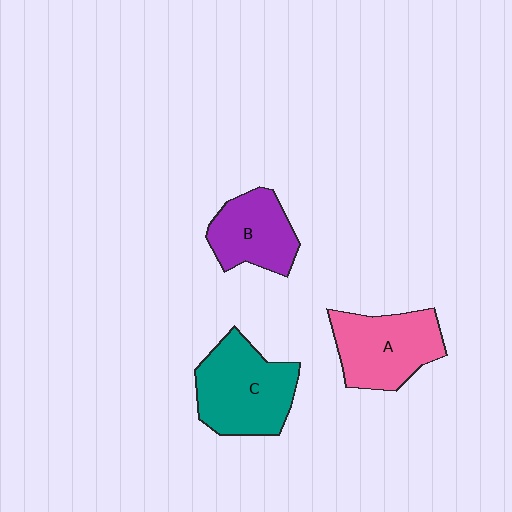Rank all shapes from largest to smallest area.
From largest to smallest: C (teal), A (pink), B (purple).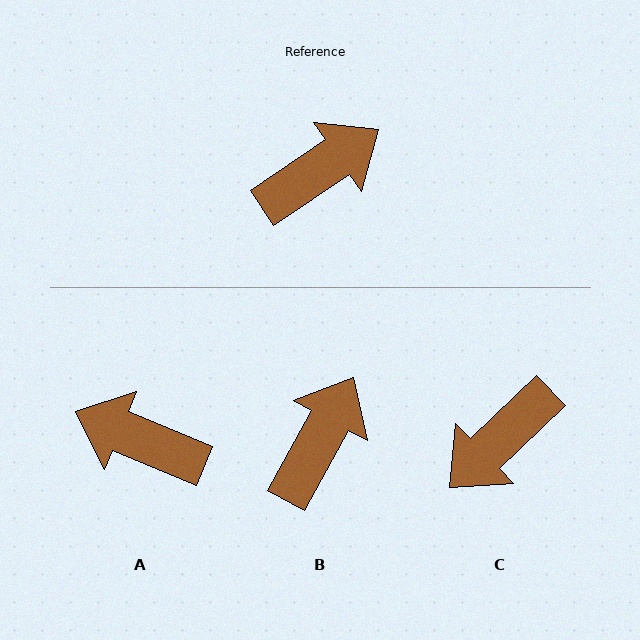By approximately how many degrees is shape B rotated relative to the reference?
Approximately 27 degrees counter-clockwise.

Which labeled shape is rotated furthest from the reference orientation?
C, about 170 degrees away.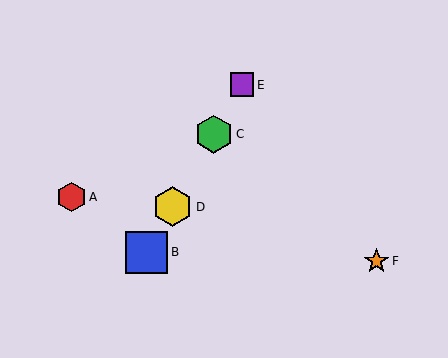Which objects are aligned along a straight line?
Objects B, C, D, E are aligned along a straight line.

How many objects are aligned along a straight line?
4 objects (B, C, D, E) are aligned along a straight line.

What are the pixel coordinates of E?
Object E is at (242, 85).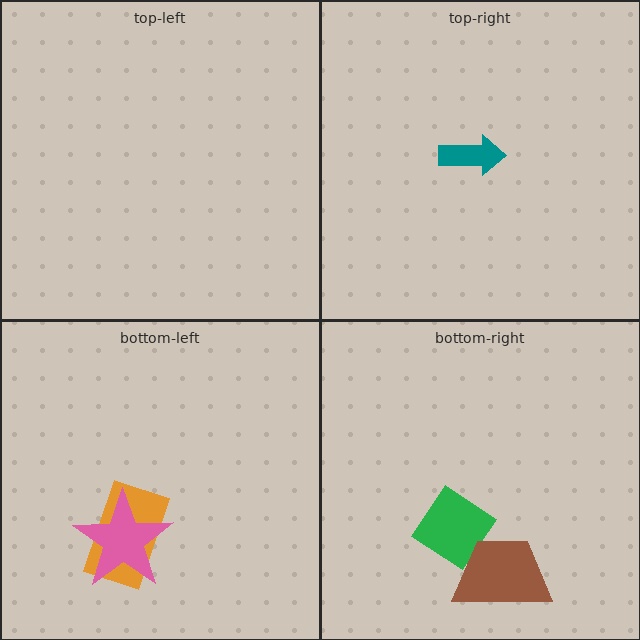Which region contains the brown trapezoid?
The bottom-right region.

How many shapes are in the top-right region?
1.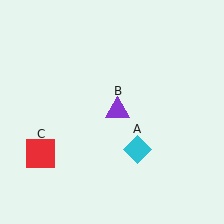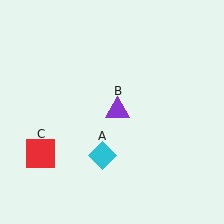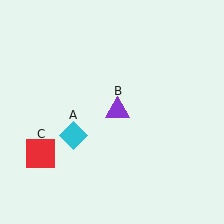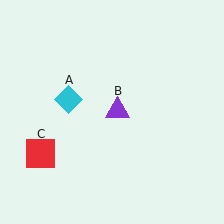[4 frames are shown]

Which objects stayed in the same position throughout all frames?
Purple triangle (object B) and red square (object C) remained stationary.